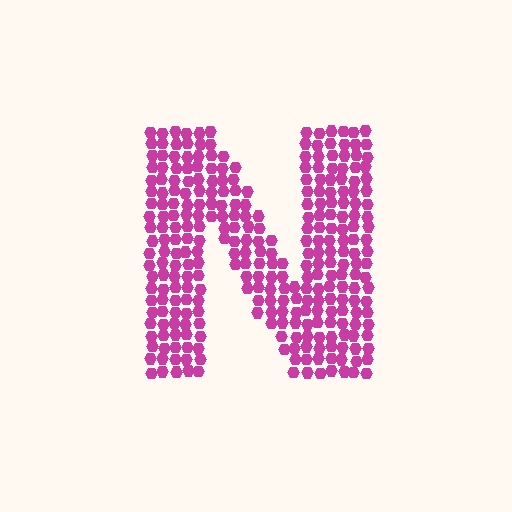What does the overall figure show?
The overall figure shows the letter N.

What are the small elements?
The small elements are hexagons.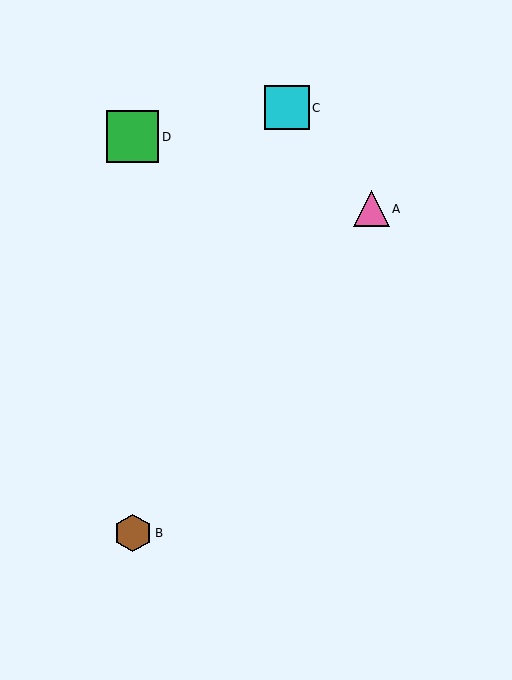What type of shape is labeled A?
Shape A is a pink triangle.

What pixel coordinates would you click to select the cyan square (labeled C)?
Click at (287, 108) to select the cyan square C.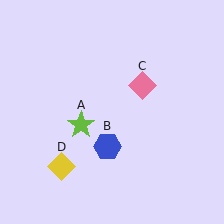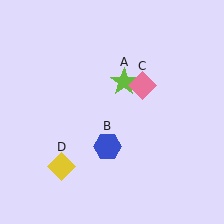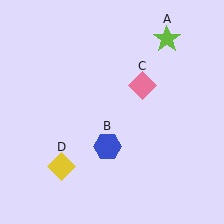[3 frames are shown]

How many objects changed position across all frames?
1 object changed position: lime star (object A).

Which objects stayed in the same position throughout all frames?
Blue hexagon (object B) and pink diamond (object C) and yellow diamond (object D) remained stationary.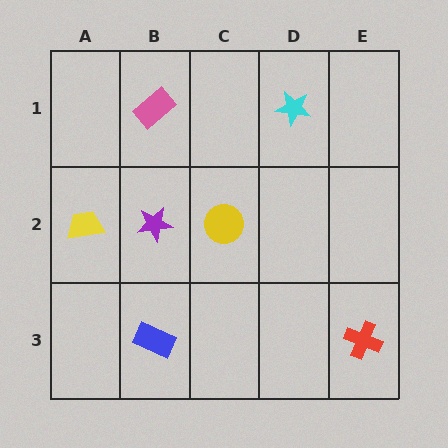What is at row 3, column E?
A red cross.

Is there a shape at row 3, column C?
No, that cell is empty.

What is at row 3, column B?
A blue rectangle.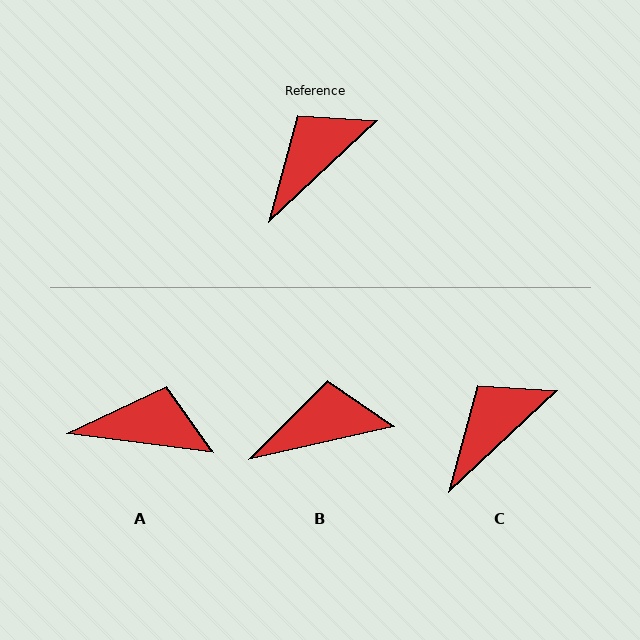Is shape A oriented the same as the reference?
No, it is off by about 50 degrees.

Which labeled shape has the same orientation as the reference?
C.